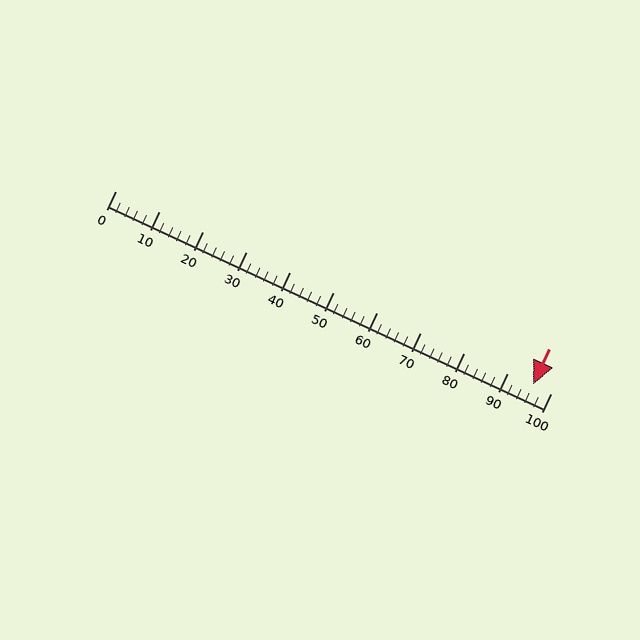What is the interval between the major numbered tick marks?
The major tick marks are spaced 10 units apart.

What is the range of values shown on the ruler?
The ruler shows values from 0 to 100.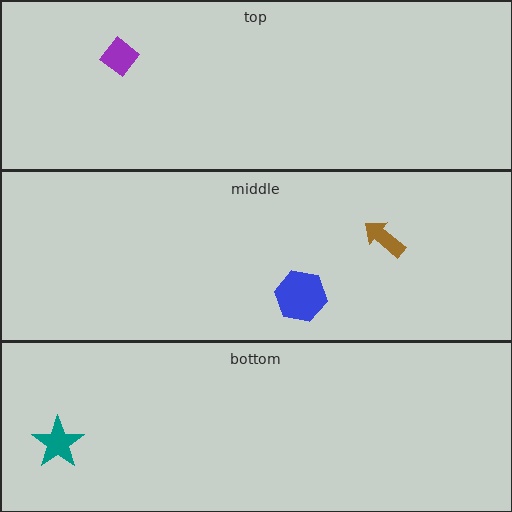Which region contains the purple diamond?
The top region.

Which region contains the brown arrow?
The middle region.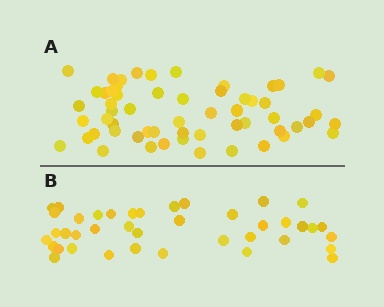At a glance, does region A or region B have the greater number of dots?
Region A (the top region) has more dots.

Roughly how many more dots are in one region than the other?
Region A has approximately 20 more dots than region B.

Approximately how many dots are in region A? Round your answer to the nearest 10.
About 60 dots. (The exact count is 58, which rounds to 60.)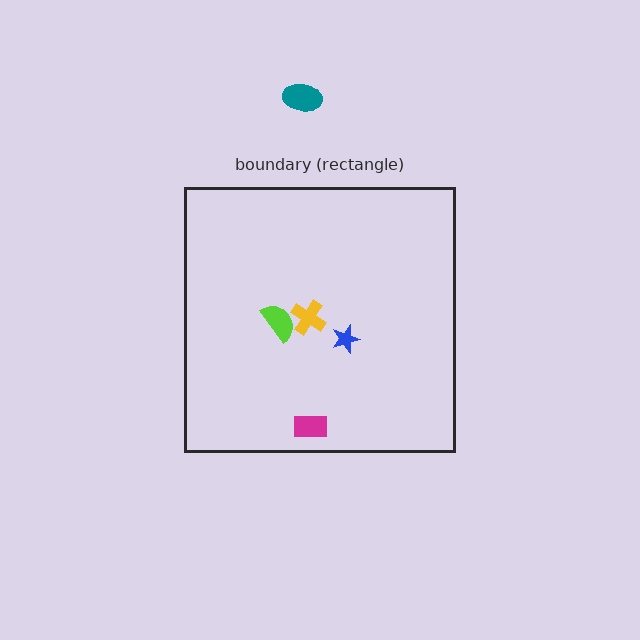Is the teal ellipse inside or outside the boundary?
Outside.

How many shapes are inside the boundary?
4 inside, 1 outside.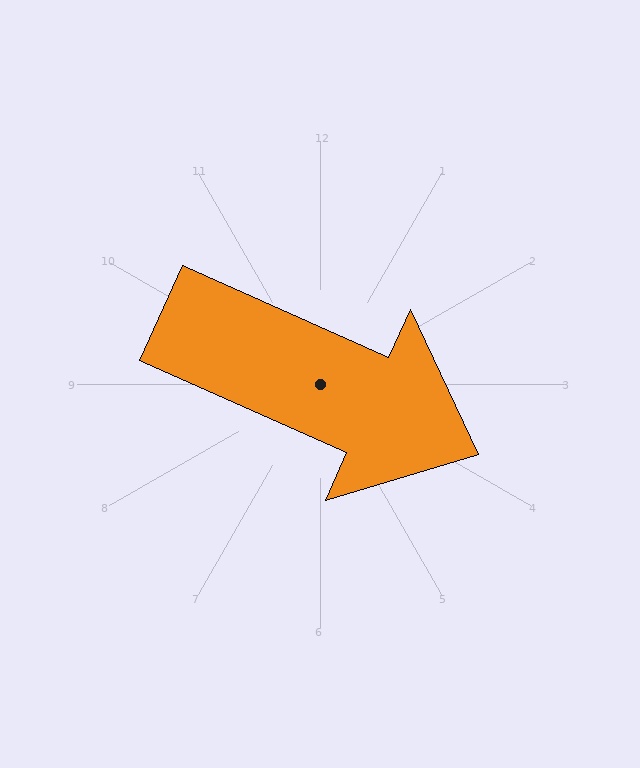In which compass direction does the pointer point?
Southeast.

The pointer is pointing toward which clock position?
Roughly 4 o'clock.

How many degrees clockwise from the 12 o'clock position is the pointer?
Approximately 114 degrees.